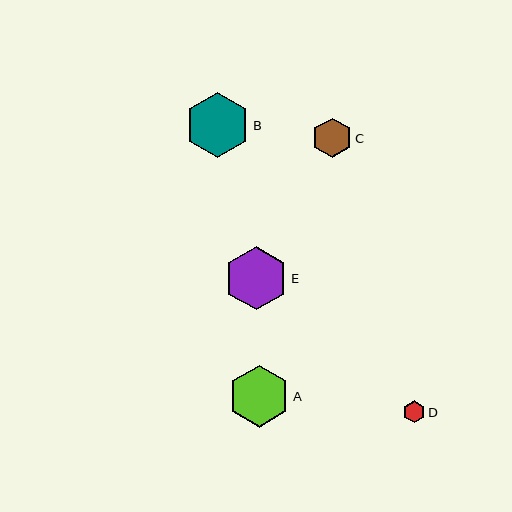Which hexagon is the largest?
Hexagon B is the largest with a size of approximately 65 pixels.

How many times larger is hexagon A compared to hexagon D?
Hexagon A is approximately 2.9 times the size of hexagon D.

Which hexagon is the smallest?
Hexagon D is the smallest with a size of approximately 22 pixels.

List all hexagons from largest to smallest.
From largest to smallest: B, E, A, C, D.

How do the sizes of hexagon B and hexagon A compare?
Hexagon B and hexagon A are approximately the same size.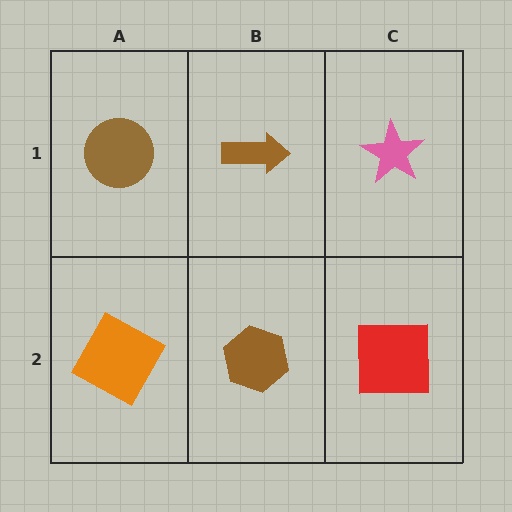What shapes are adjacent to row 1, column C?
A red square (row 2, column C), a brown arrow (row 1, column B).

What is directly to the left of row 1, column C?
A brown arrow.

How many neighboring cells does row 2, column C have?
2.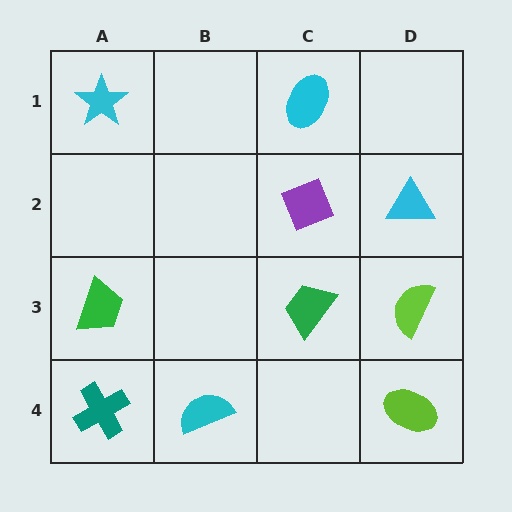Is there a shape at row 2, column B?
No, that cell is empty.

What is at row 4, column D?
A lime ellipse.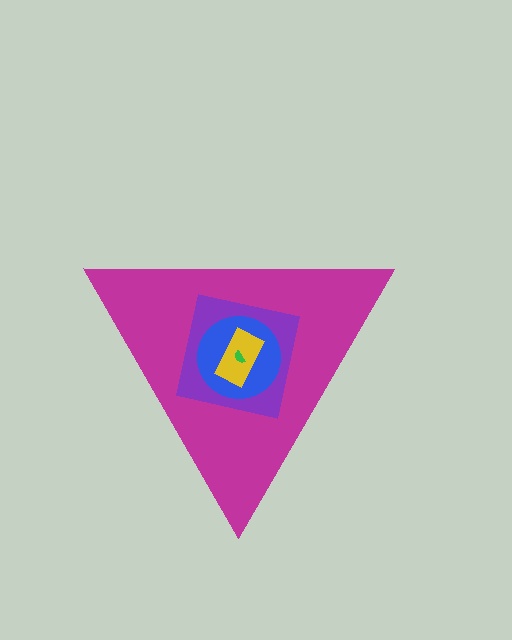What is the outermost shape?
The magenta triangle.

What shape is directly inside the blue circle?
The yellow rectangle.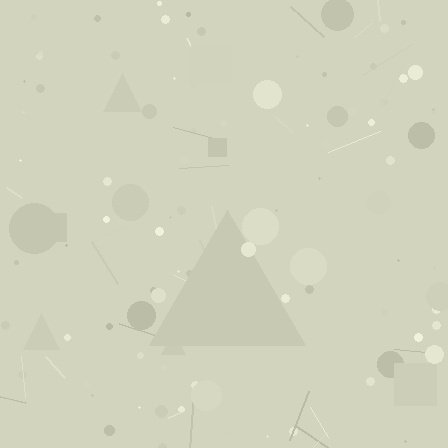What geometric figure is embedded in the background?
A triangle is embedded in the background.